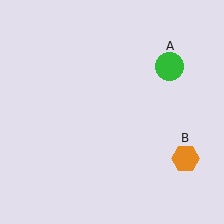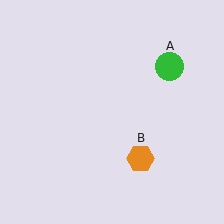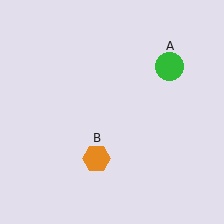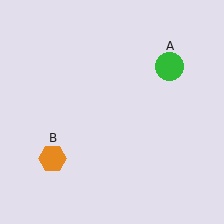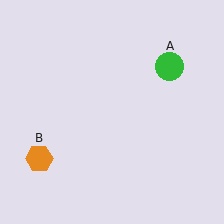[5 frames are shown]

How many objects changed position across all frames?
1 object changed position: orange hexagon (object B).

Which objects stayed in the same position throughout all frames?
Green circle (object A) remained stationary.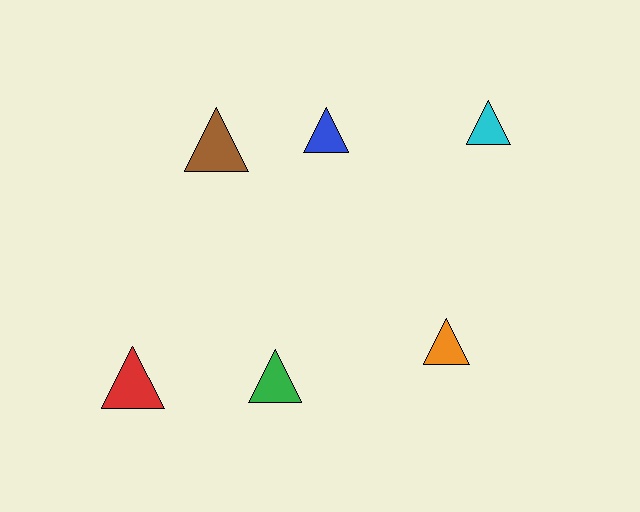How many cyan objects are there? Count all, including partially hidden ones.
There is 1 cyan object.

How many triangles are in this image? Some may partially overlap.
There are 6 triangles.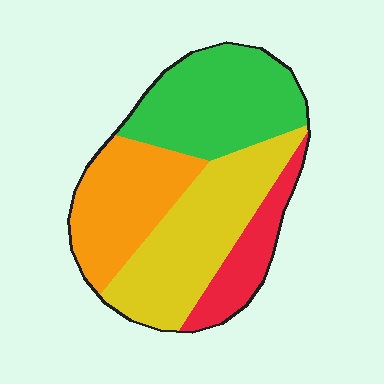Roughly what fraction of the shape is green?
Green covers around 30% of the shape.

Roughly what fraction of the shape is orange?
Orange takes up about one quarter (1/4) of the shape.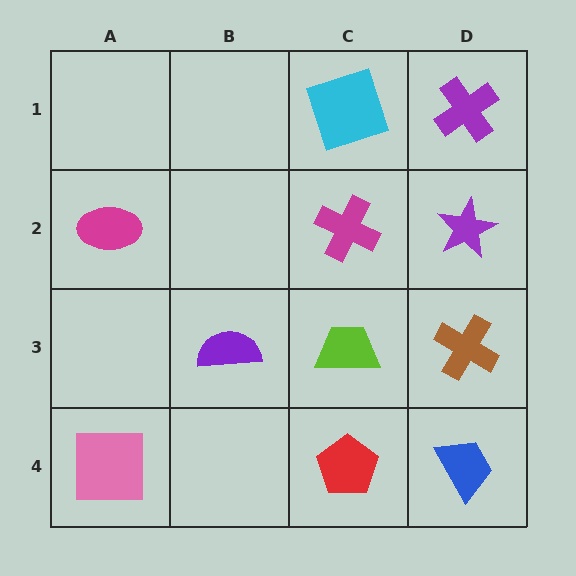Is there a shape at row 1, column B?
No, that cell is empty.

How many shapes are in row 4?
3 shapes.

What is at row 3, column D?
A brown cross.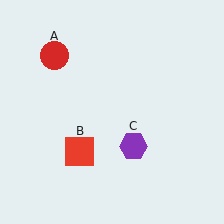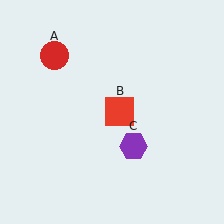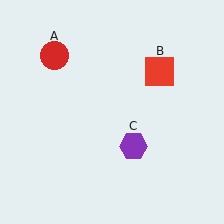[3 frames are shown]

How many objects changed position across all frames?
1 object changed position: red square (object B).